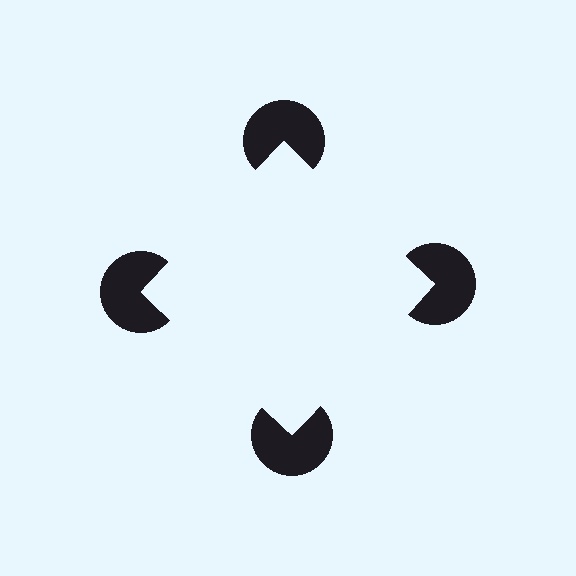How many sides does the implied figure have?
4 sides.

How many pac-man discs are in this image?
There are 4 — one at each vertex of the illusory square.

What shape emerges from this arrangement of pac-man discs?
An illusory square — its edges are inferred from the aligned wedge cuts in the pac-man discs, not physically drawn.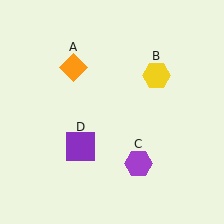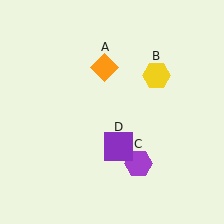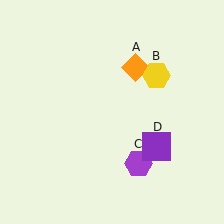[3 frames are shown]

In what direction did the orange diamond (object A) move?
The orange diamond (object A) moved right.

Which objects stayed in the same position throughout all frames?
Yellow hexagon (object B) and purple hexagon (object C) remained stationary.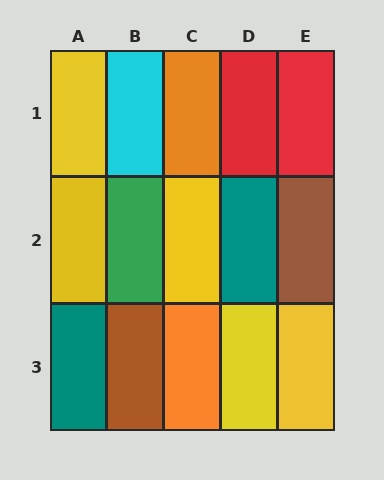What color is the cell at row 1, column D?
Red.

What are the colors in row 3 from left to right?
Teal, brown, orange, yellow, yellow.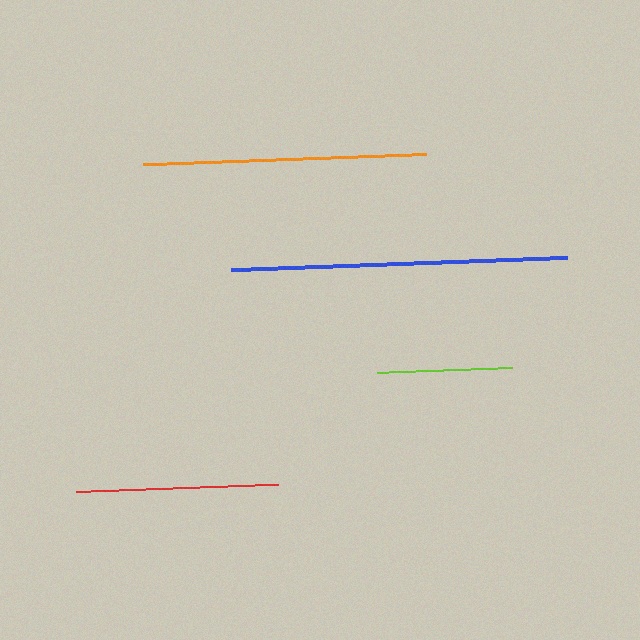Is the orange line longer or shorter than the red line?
The orange line is longer than the red line.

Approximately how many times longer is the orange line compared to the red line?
The orange line is approximately 1.4 times the length of the red line.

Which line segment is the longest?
The blue line is the longest at approximately 336 pixels.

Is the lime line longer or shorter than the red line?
The red line is longer than the lime line.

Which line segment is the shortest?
The lime line is the shortest at approximately 135 pixels.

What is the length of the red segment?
The red segment is approximately 203 pixels long.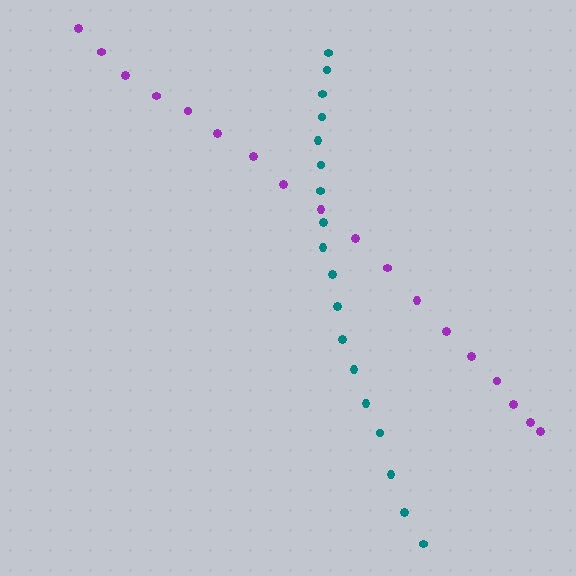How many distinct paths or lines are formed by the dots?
There are 2 distinct paths.